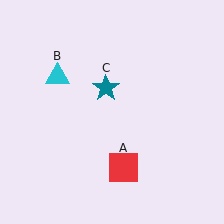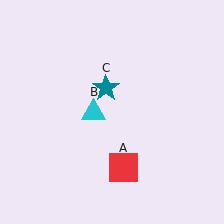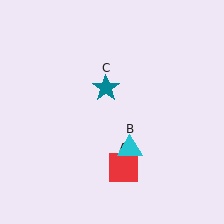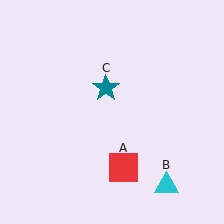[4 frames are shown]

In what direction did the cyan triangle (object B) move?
The cyan triangle (object B) moved down and to the right.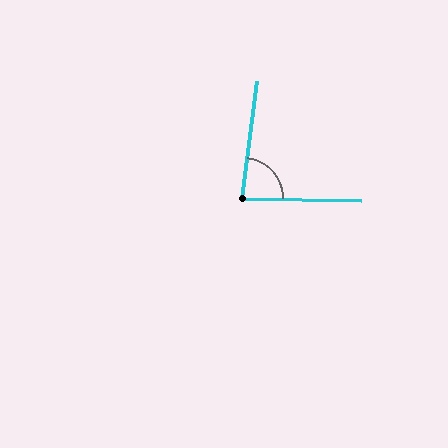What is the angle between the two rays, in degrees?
Approximately 84 degrees.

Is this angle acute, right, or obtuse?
It is acute.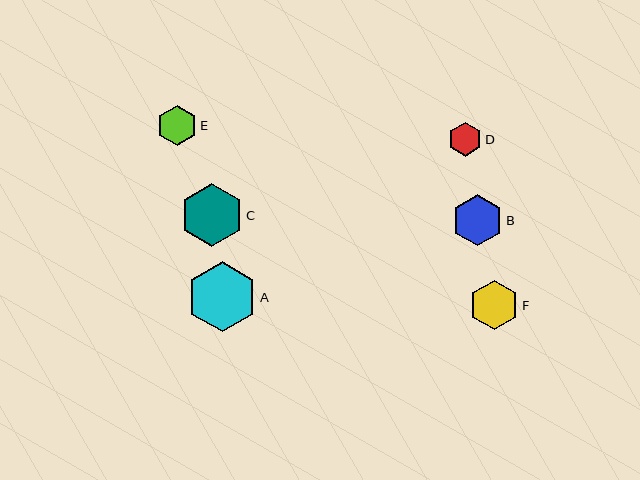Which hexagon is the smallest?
Hexagon D is the smallest with a size of approximately 34 pixels.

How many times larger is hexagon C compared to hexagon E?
Hexagon C is approximately 1.6 times the size of hexagon E.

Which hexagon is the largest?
Hexagon A is the largest with a size of approximately 70 pixels.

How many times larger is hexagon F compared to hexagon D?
Hexagon F is approximately 1.5 times the size of hexagon D.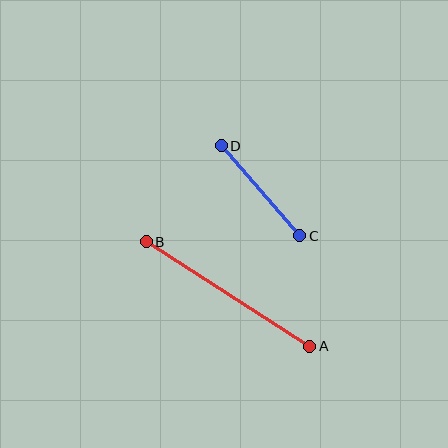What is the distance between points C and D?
The distance is approximately 119 pixels.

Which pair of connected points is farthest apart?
Points A and B are farthest apart.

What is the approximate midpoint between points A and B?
The midpoint is at approximately (228, 294) pixels.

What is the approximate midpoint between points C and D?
The midpoint is at approximately (260, 191) pixels.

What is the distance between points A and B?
The distance is approximately 194 pixels.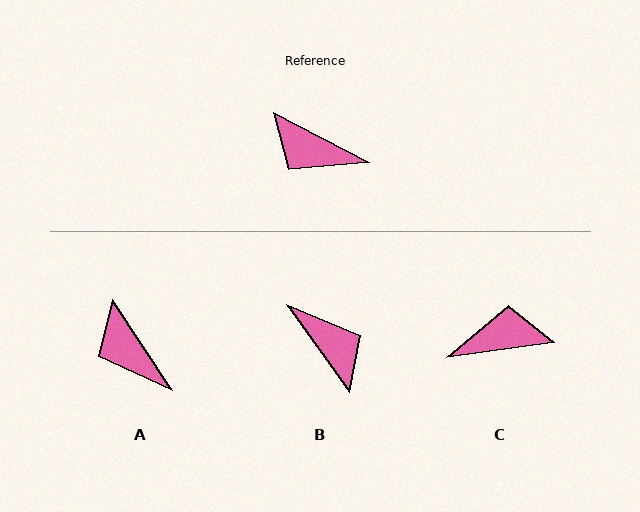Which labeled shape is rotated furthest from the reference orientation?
B, about 153 degrees away.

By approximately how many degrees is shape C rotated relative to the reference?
Approximately 144 degrees clockwise.